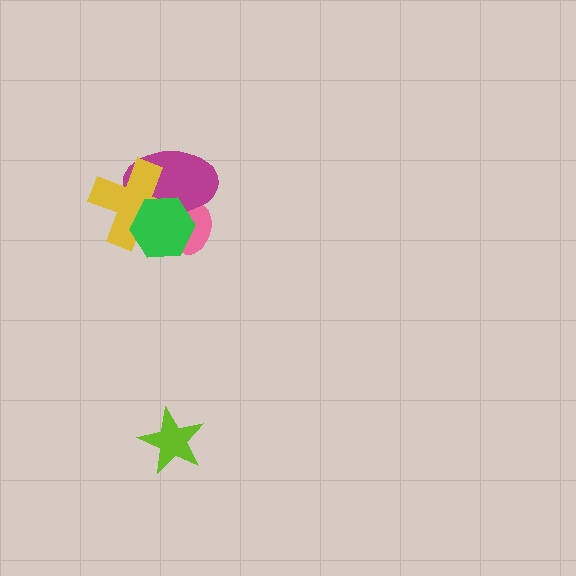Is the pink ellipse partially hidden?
Yes, it is partially covered by another shape.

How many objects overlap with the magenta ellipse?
3 objects overlap with the magenta ellipse.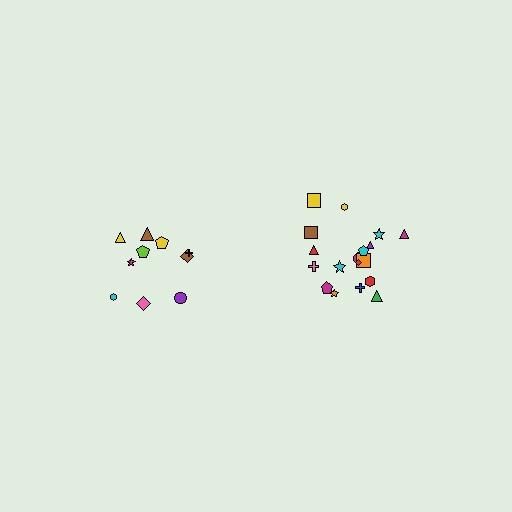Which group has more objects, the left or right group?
The right group.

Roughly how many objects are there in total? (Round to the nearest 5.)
Roughly 30 objects in total.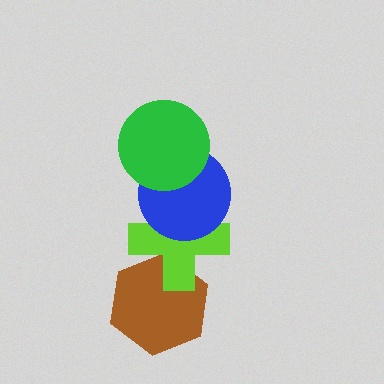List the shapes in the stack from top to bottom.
From top to bottom: the green circle, the blue circle, the lime cross, the brown hexagon.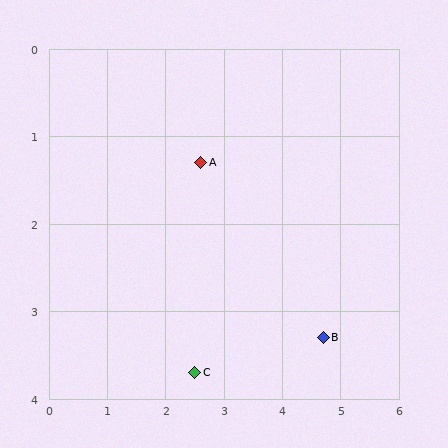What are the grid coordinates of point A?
Point A is at approximately (2.6, 1.3).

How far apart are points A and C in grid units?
Points A and C are about 2.4 grid units apart.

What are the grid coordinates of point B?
Point B is at approximately (4.7, 3.3).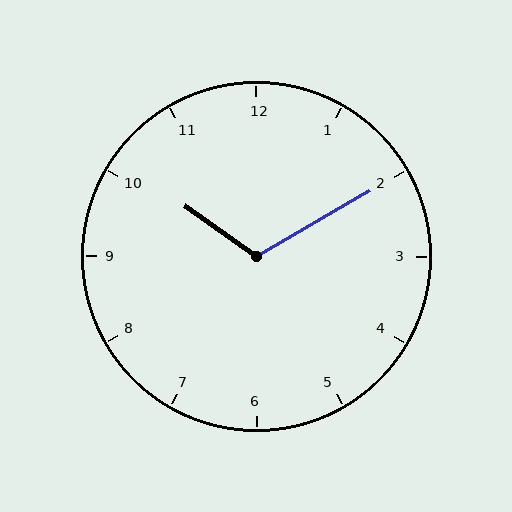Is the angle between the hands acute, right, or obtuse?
It is obtuse.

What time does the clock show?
10:10.